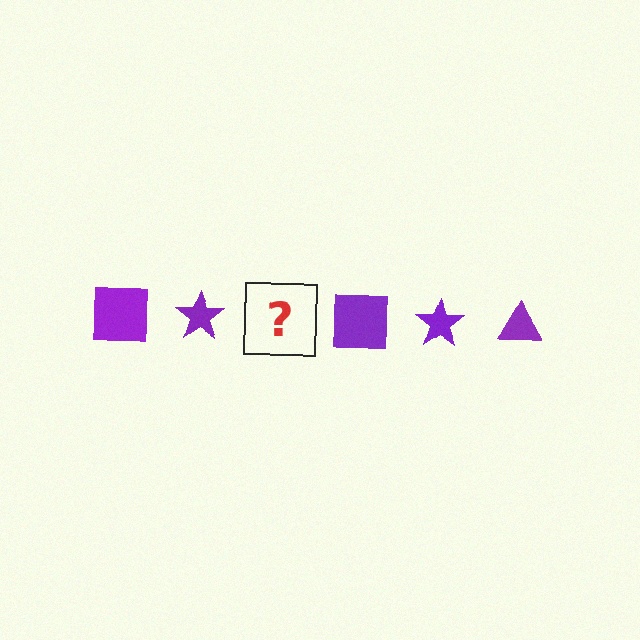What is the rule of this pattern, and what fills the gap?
The rule is that the pattern cycles through square, star, triangle shapes in purple. The gap should be filled with a purple triangle.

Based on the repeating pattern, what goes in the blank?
The blank should be a purple triangle.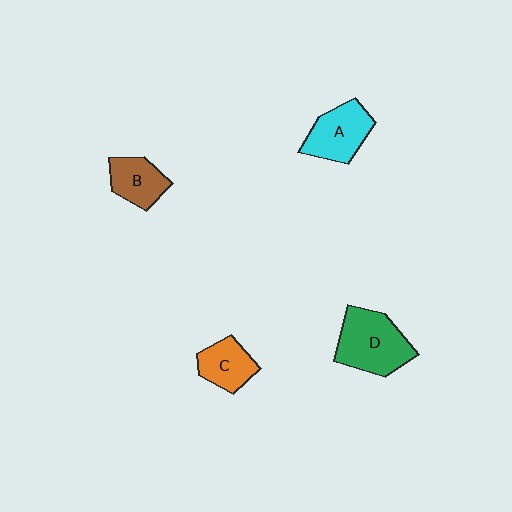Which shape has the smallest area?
Shape C (orange).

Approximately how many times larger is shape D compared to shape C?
Approximately 1.7 times.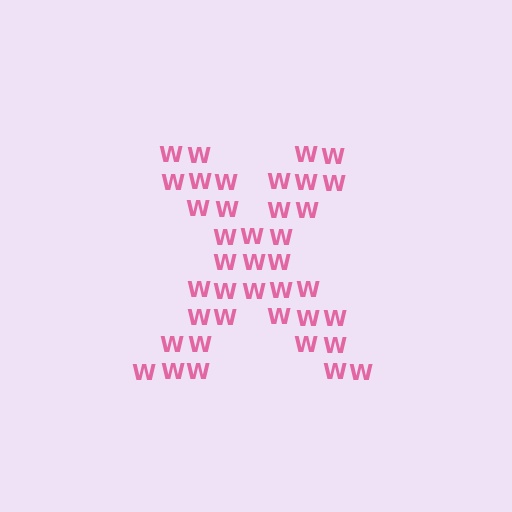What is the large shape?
The large shape is the letter X.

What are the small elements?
The small elements are letter W's.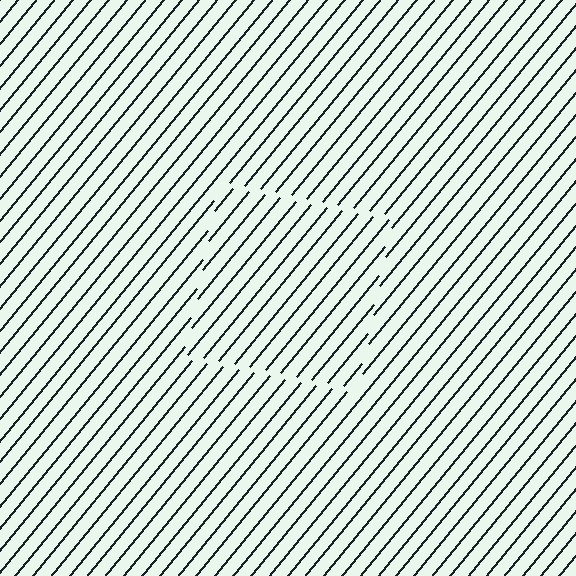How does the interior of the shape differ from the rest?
The interior of the shape contains the same grating, shifted by half a period — the contour is defined by the phase discontinuity where line-ends from the inner and outer gratings abut.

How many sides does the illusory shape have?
4 sides — the line-ends trace a square.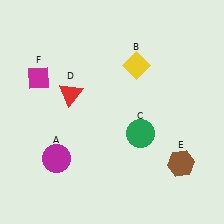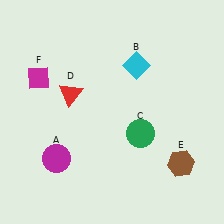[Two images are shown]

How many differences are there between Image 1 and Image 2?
There is 1 difference between the two images.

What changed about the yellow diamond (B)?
In Image 1, B is yellow. In Image 2, it changed to cyan.